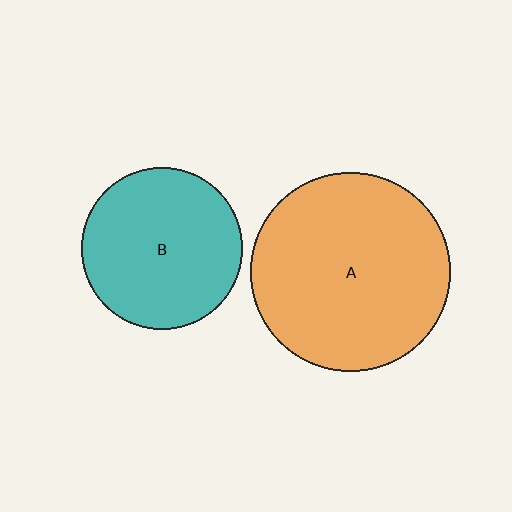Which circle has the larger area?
Circle A (orange).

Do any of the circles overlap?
No, none of the circles overlap.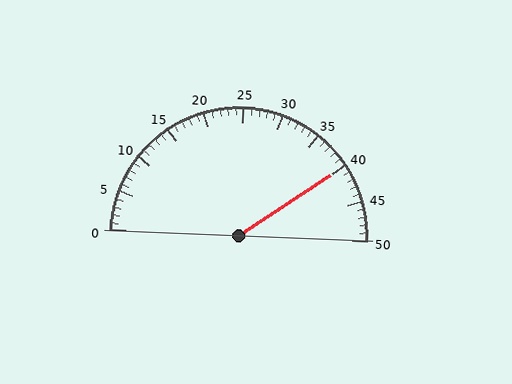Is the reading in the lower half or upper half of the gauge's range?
The reading is in the upper half of the range (0 to 50).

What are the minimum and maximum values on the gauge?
The gauge ranges from 0 to 50.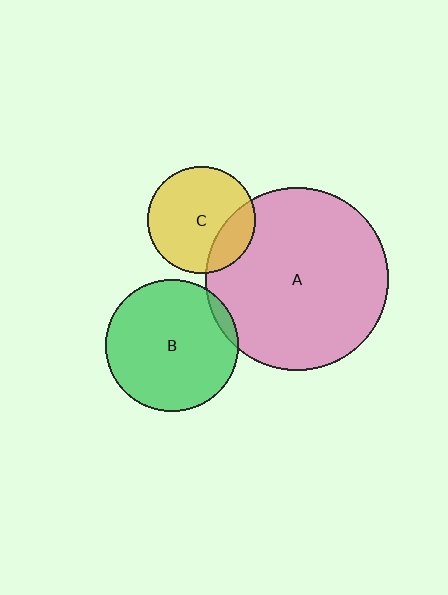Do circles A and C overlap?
Yes.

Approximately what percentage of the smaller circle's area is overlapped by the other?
Approximately 20%.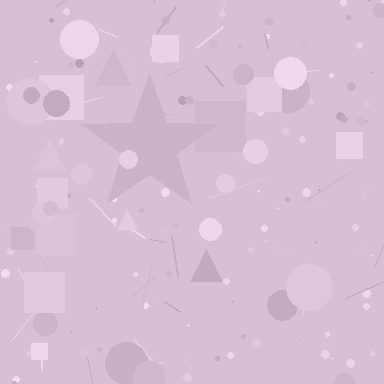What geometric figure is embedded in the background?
A star is embedded in the background.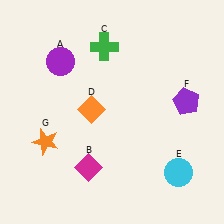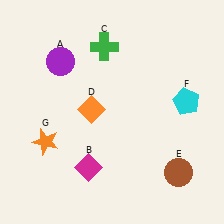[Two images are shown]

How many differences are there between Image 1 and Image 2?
There are 2 differences between the two images.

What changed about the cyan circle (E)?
In Image 1, E is cyan. In Image 2, it changed to brown.